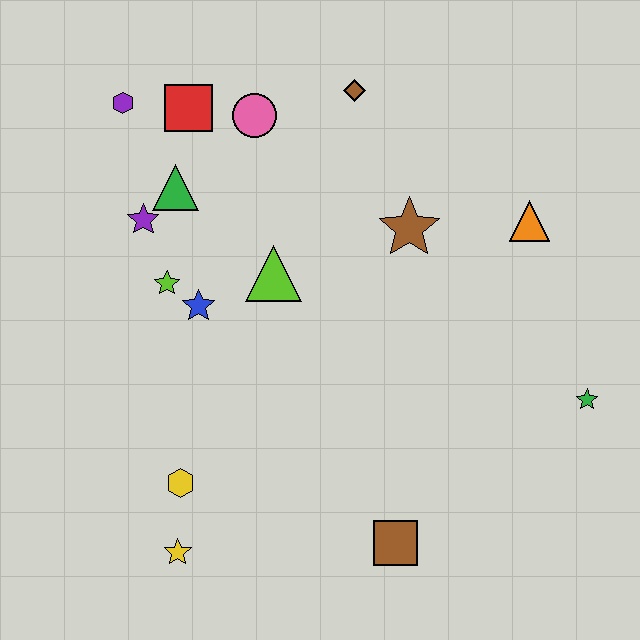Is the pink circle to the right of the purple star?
Yes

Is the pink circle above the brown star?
Yes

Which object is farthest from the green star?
The purple hexagon is farthest from the green star.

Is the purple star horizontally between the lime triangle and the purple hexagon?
Yes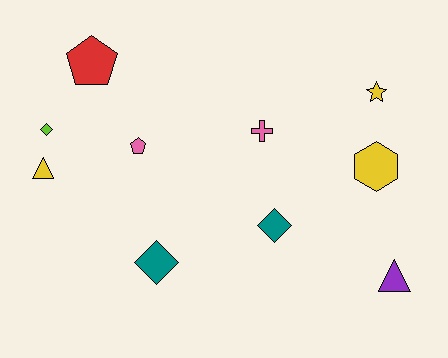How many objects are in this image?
There are 10 objects.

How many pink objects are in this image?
There are 2 pink objects.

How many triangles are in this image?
There are 2 triangles.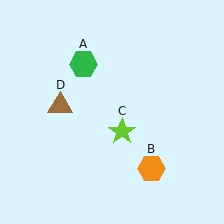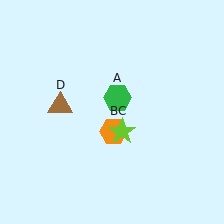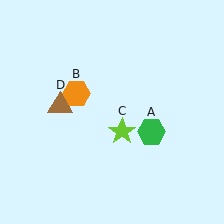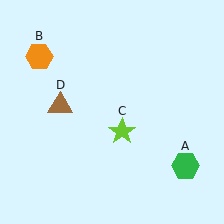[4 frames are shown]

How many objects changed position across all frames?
2 objects changed position: green hexagon (object A), orange hexagon (object B).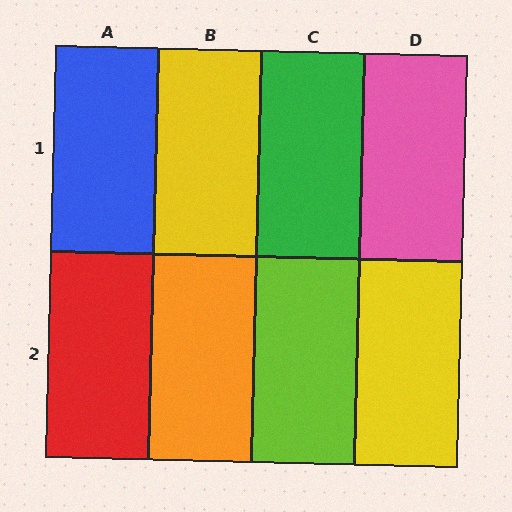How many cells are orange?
1 cell is orange.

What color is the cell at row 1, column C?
Green.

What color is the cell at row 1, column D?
Pink.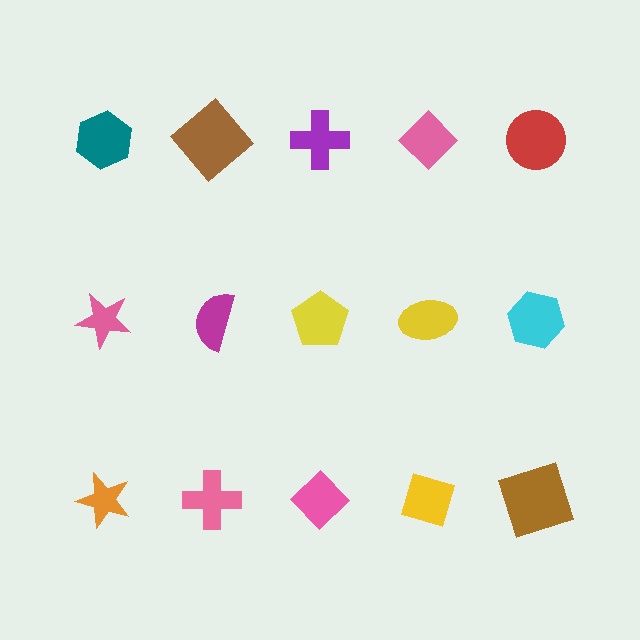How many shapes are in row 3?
5 shapes.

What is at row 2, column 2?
A magenta semicircle.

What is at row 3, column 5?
A brown square.